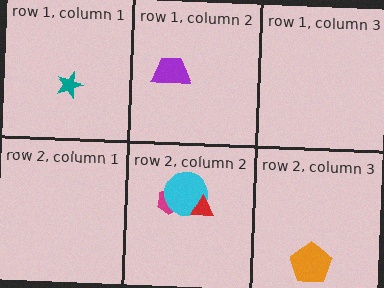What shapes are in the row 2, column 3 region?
The orange pentagon.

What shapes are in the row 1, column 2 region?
The purple trapezoid.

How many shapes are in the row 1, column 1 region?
1.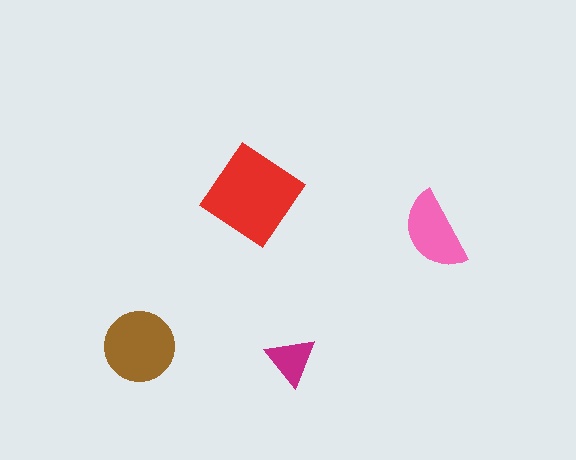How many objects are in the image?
There are 4 objects in the image.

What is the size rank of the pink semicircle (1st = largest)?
3rd.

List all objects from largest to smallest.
The red diamond, the brown circle, the pink semicircle, the magenta triangle.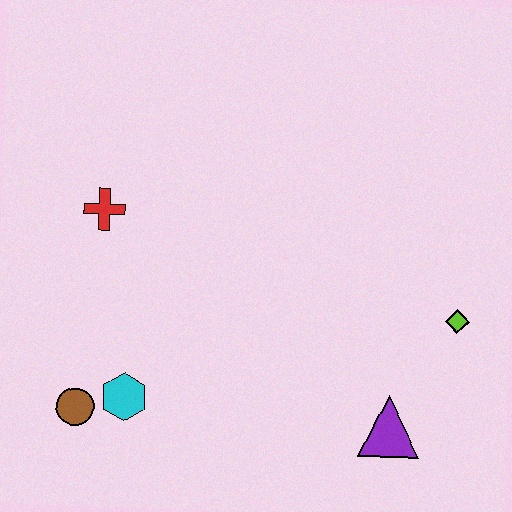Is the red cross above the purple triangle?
Yes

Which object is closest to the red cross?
The cyan hexagon is closest to the red cross.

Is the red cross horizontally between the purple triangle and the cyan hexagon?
No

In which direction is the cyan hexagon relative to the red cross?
The cyan hexagon is below the red cross.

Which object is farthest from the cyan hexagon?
The lime diamond is farthest from the cyan hexagon.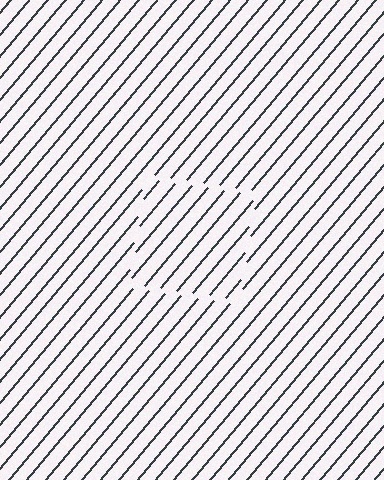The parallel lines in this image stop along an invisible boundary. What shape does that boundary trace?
An illusory square. The interior of the shape contains the same grating, shifted by half a period — the contour is defined by the phase discontinuity where line-ends from the inner and outer gratings abut.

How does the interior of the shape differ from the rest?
The interior of the shape contains the same grating, shifted by half a period — the contour is defined by the phase discontinuity where line-ends from the inner and outer gratings abut.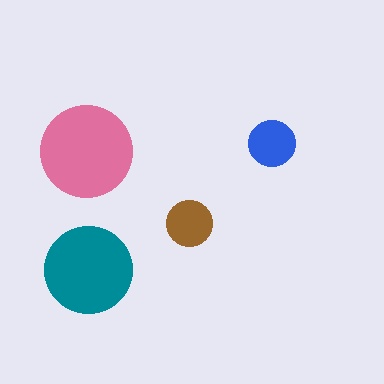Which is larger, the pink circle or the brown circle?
The pink one.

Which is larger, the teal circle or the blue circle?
The teal one.